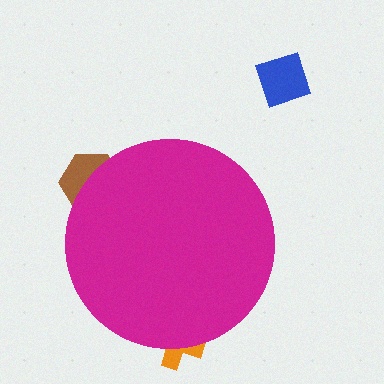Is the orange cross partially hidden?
Yes, the orange cross is partially hidden behind the magenta circle.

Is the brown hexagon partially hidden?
Yes, the brown hexagon is partially hidden behind the magenta circle.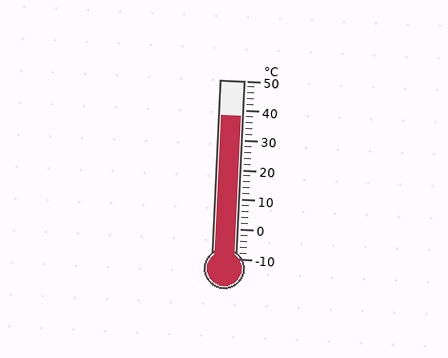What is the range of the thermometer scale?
The thermometer scale ranges from -10°C to 50°C.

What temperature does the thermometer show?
The thermometer shows approximately 38°C.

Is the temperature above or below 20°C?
The temperature is above 20°C.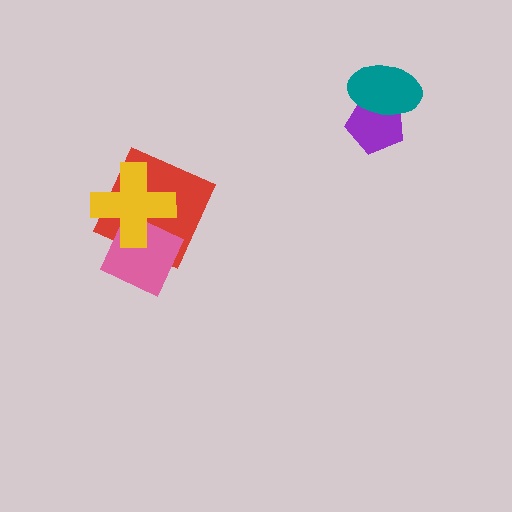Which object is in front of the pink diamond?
The yellow cross is in front of the pink diamond.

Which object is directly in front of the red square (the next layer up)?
The pink diamond is directly in front of the red square.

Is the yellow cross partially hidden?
No, no other shape covers it.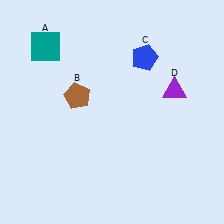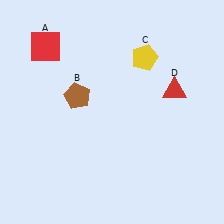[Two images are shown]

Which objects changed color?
A changed from teal to red. C changed from blue to yellow. D changed from purple to red.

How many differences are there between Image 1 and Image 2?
There are 3 differences between the two images.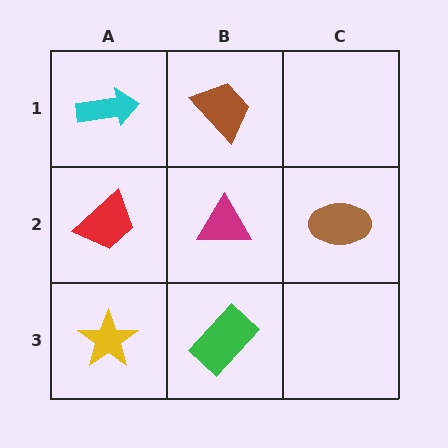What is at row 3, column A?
A yellow star.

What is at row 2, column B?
A magenta triangle.